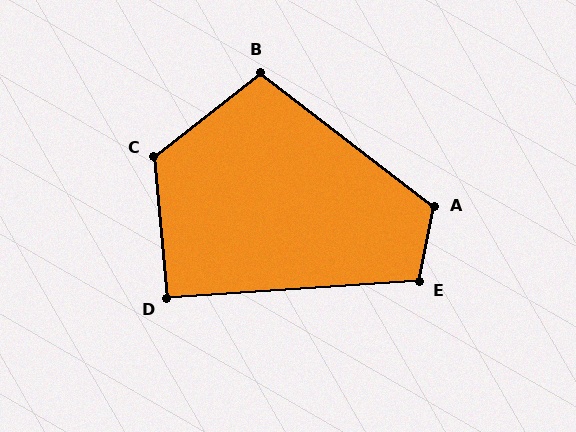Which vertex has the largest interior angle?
C, at approximately 123 degrees.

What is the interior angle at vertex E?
Approximately 105 degrees (obtuse).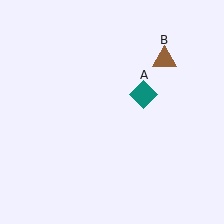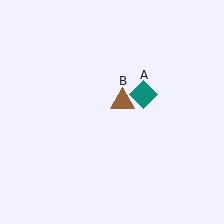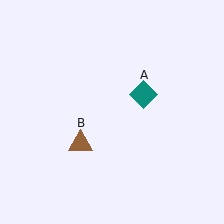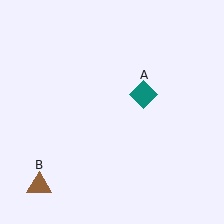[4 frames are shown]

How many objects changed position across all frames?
1 object changed position: brown triangle (object B).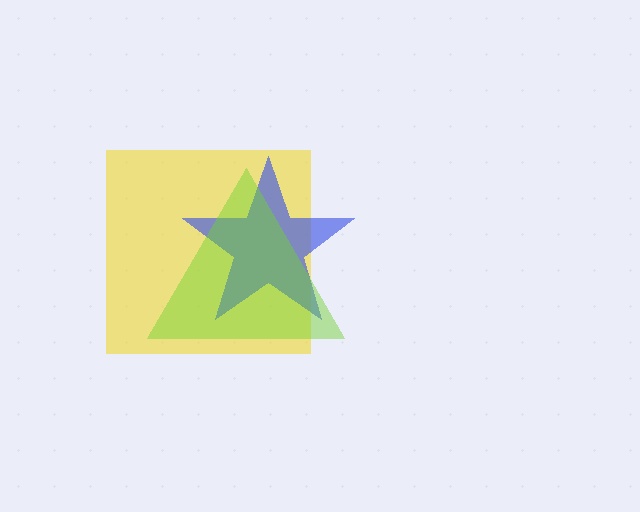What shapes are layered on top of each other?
The layered shapes are: a yellow square, a blue star, a lime triangle.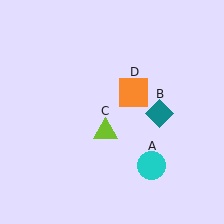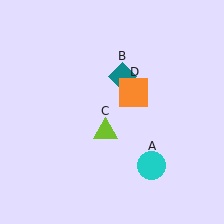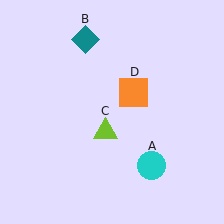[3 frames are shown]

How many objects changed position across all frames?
1 object changed position: teal diamond (object B).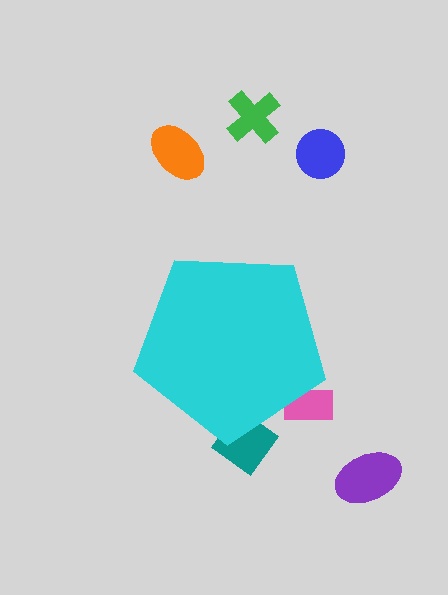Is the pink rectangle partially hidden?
Yes, the pink rectangle is partially hidden behind the cyan pentagon.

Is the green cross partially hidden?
No, the green cross is fully visible.